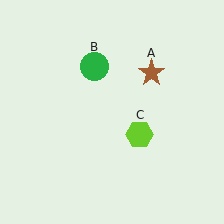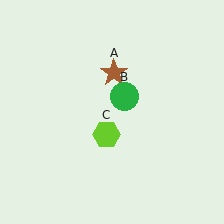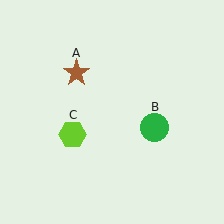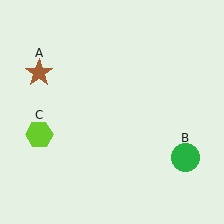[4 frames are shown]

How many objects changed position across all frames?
3 objects changed position: brown star (object A), green circle (object B), lime hexagon (object C).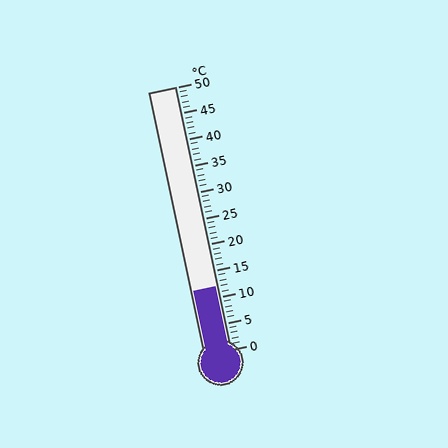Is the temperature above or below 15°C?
The temperature is below 15°C.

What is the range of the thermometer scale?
The thermometer scale ranges from 0°C to 50°C.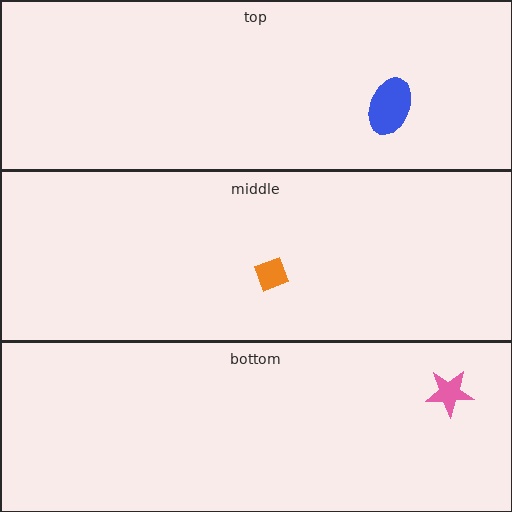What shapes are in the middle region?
The orange diamond.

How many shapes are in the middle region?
1.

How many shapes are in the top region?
1.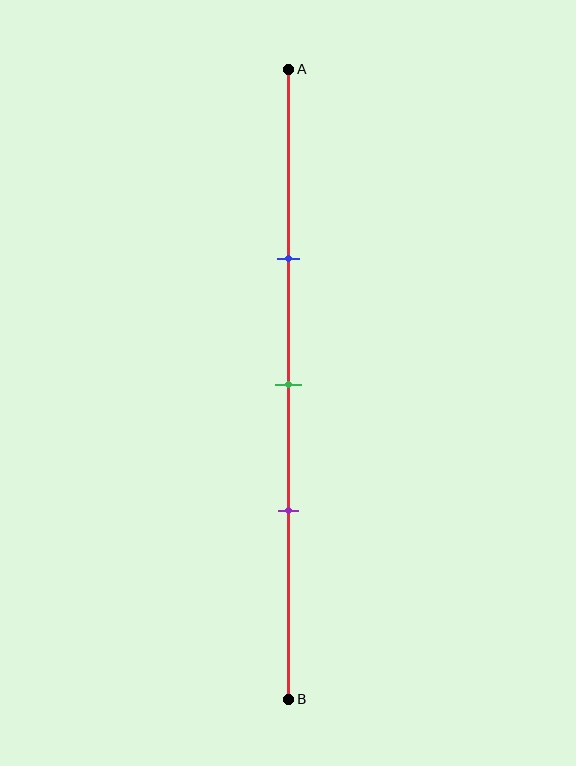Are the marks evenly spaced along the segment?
Yes, the marks are approximately evenly spaced.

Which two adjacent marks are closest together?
The green and purple marks are the closest adjacent pair.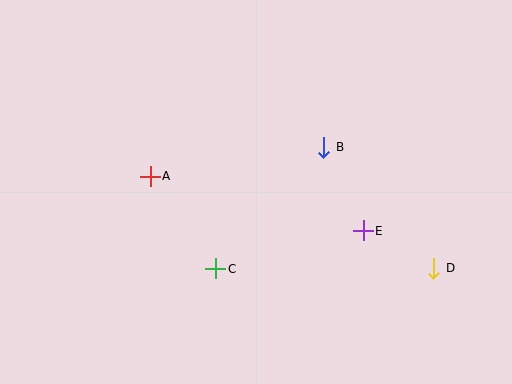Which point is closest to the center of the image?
Point B at (324, 147) is closest to the center.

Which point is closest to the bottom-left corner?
Point C is closest to the bottom-left corner.